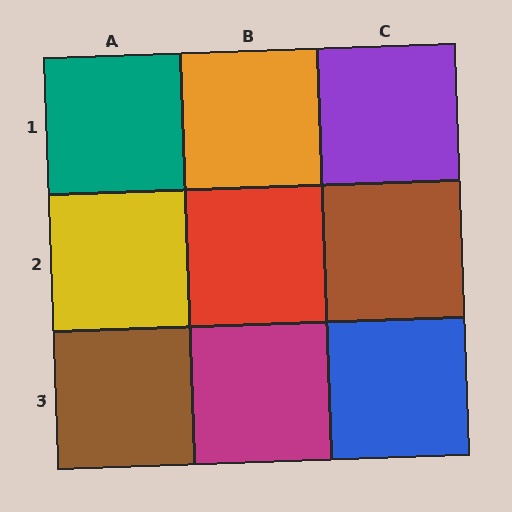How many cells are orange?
1 cell is orange.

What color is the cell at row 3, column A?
Brown.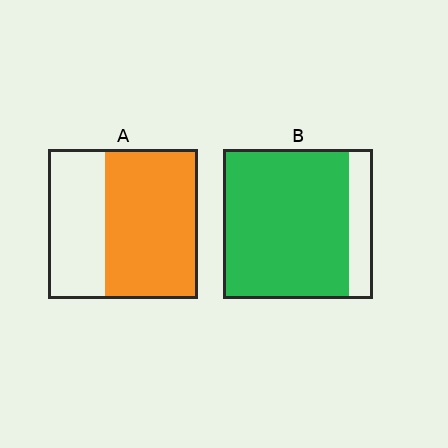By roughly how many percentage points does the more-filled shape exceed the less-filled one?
By roughly 20 percentage points (B over A).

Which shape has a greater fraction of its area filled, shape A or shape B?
Shape B.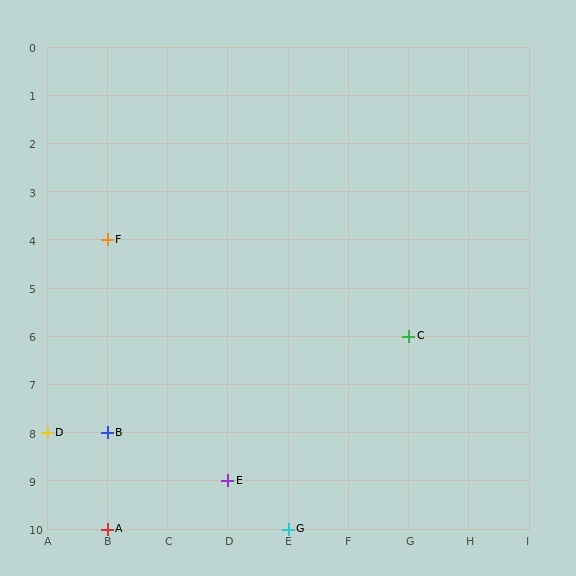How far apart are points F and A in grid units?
Points F and A are 6 rows apart.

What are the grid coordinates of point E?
Point E is at grid coordinates (D, 9).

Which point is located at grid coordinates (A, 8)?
Point D is at (A, 8).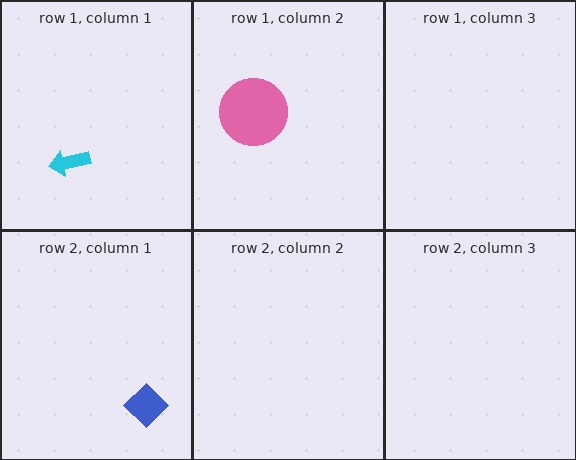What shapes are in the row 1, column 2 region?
The pink circle.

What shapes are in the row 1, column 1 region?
The cyan arrow.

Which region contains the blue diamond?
The row 2, column 1 region.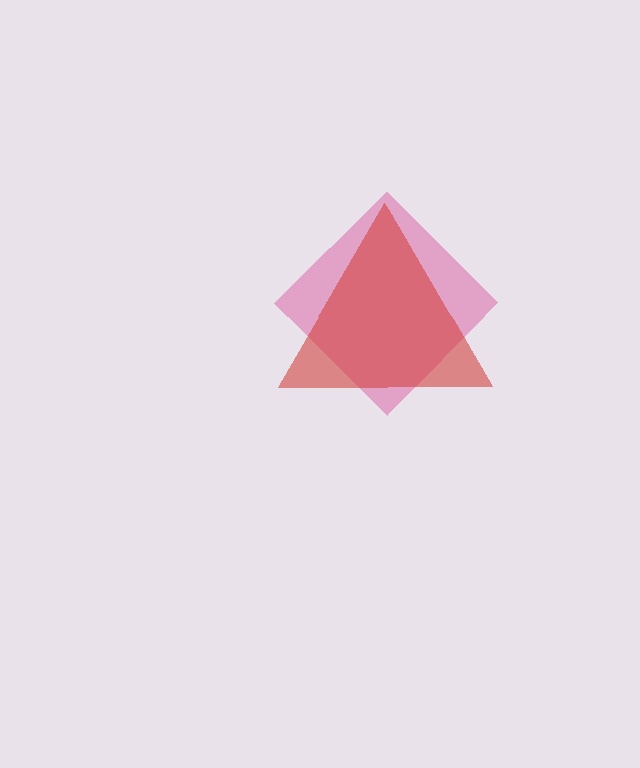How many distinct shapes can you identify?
There are 2 distinct shapes: a pink diamond, a red triangle.